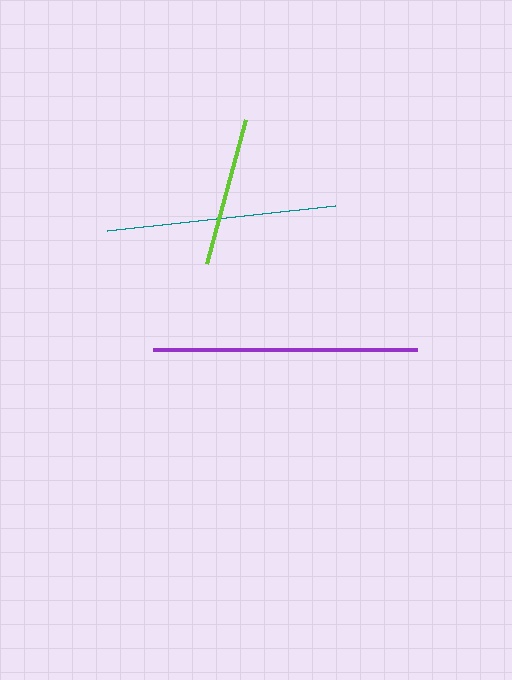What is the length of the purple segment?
The purple segment is approximately 263 pixels long.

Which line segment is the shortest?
The lime line is the shortest at approximately 149 pixels.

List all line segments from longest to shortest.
From longest to shortest: purple, teal, lime.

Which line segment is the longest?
The purple line is the longest at approximately 263 pixels.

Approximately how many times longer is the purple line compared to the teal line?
The purple line is approximately 1.1 times the length of the teal line.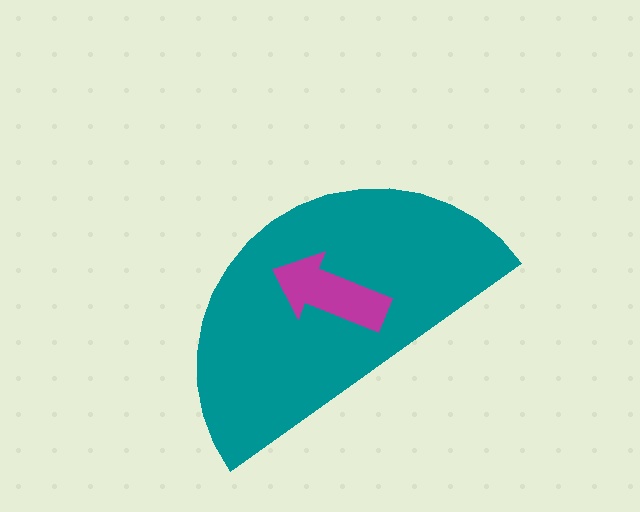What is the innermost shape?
The magenta arrow.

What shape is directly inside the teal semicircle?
The magenta arrow.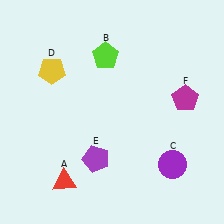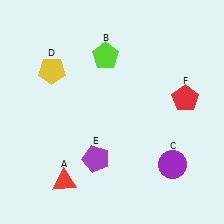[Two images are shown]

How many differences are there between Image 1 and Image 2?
There is 1 difference between the two images.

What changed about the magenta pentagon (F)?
In Image 1, F is magenta. In Image 2, it changed to red.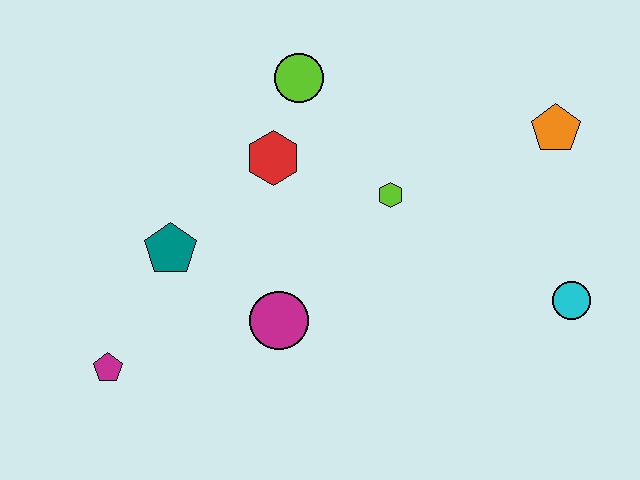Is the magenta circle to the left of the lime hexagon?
Yes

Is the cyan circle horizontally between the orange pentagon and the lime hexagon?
No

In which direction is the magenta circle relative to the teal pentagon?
The magenta circle is to the right of the teal pentagon.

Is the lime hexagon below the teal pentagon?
No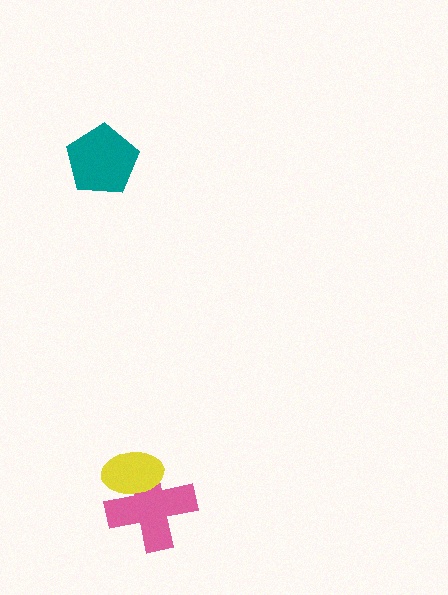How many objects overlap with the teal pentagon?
0 objects overlap with the teal pentagon.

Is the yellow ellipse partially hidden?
No, no other shape covers it.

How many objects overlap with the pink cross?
1 object overlaps with the pink cross.